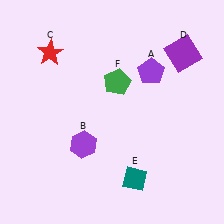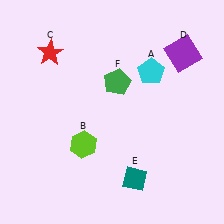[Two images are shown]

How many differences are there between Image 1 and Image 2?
There are 2 differences between the two images.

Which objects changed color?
A changed from purple to cyan. B changed from purple to lime.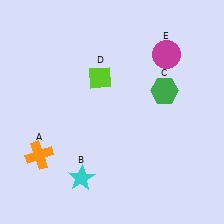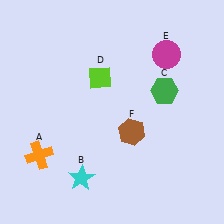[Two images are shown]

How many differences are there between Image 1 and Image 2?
There is 1 difference between the two images.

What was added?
A brown hexagon (F) was added in Image 2.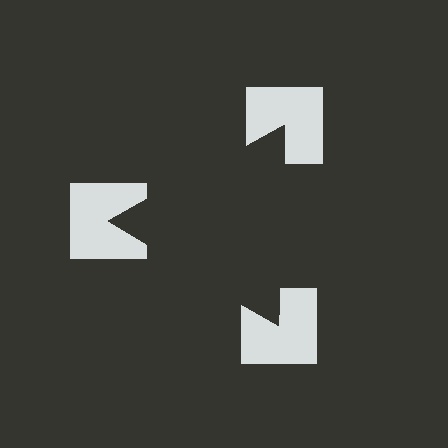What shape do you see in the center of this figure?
An illusory triangle — its edges are inferred from the aligned wedge cuts in the notched squares, not physically drawn.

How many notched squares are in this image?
There are 3 — one at each vertex of the illusory triangle.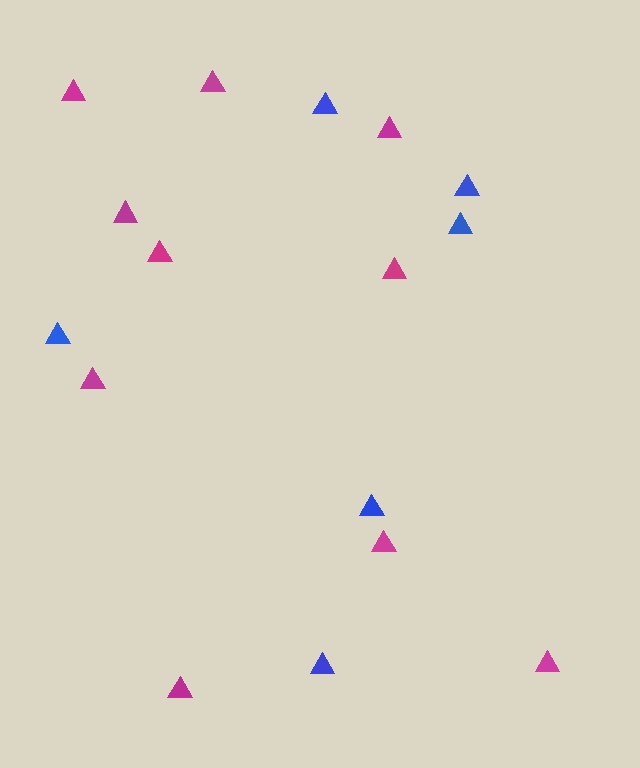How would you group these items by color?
There are 2 groups: one group of magenta triangles (10) and one group of blue triangles (6).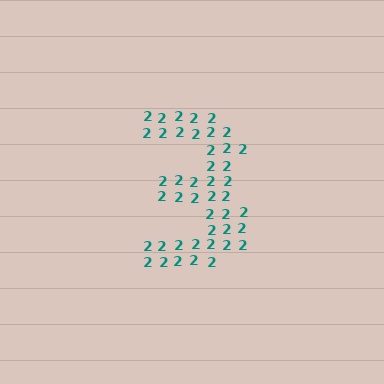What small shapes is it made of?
It is made of small digit 2's.